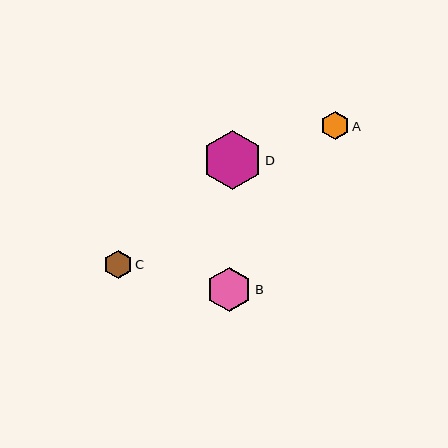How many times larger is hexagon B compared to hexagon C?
Hexagon B is approximately 1.6 times the size of hexagon C.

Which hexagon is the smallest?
Hexagon A is the smallest with a size of approximately 28 pixels.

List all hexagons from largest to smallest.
From largest to smallest: D, B, C, A.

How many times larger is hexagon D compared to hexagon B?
Hexagon D is approximately 1.3 times the size of hexagon B.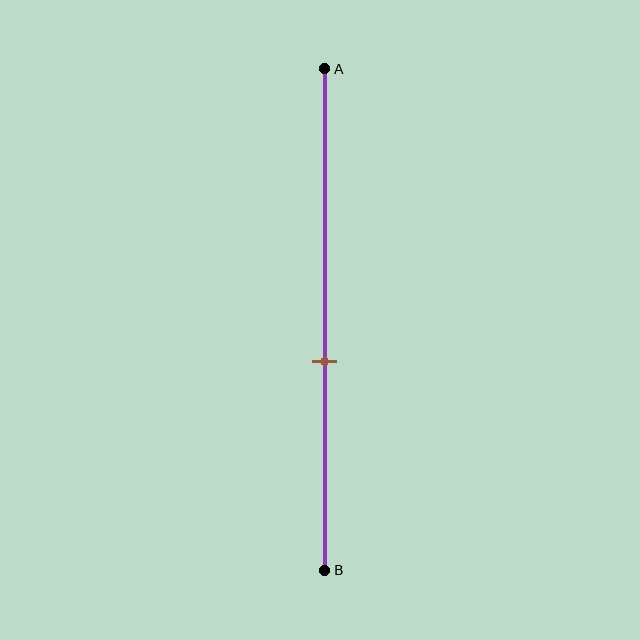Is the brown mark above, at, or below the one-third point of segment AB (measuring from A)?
The brown mark is below the one-third point of segment AB.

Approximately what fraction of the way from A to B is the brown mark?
The brown mark is approximately 60% of the way from A to B.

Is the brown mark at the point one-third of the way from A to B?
No, the mark is at about 60% from A, not at the 33% one-third point.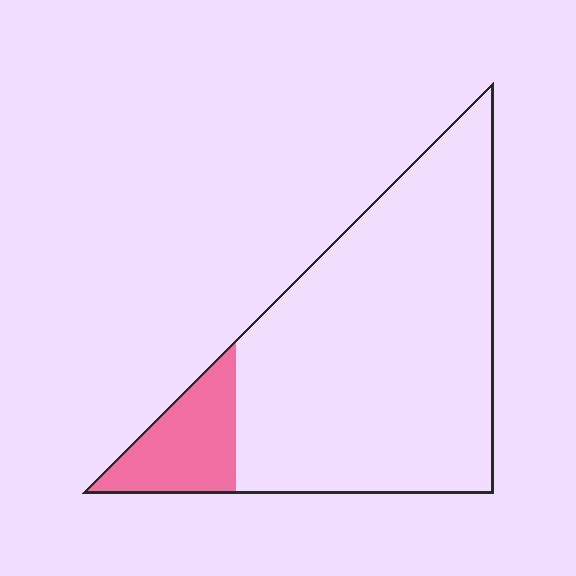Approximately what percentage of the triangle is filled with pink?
Approximately 15%.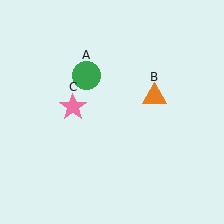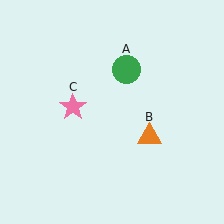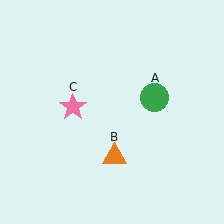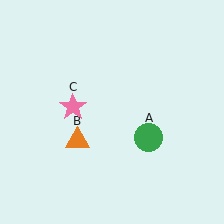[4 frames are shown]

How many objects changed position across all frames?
2 objects changed position: green circle (object A), orange triangle (object B).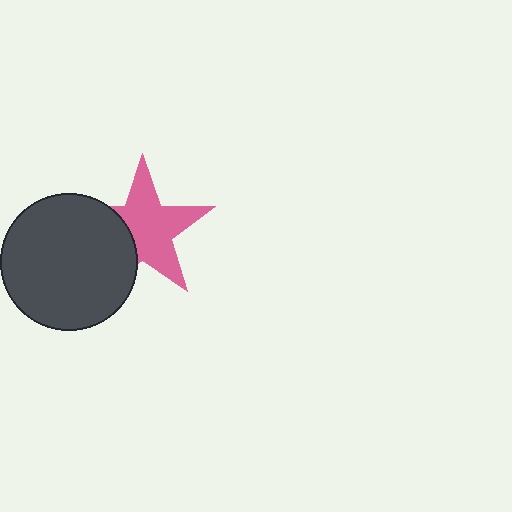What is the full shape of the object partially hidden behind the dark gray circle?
The partially hidden object is a pink star.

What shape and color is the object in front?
The object in front is a dark gray circle.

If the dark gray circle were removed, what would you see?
You would see the complete pink star.